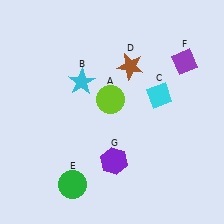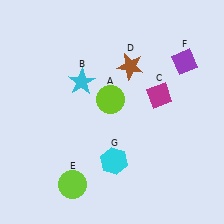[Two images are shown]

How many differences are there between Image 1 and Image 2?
There are 3 differences between the two images.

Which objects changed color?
C changed from cyan to magenta. E changed from green to lime. G changed from purple to cyan.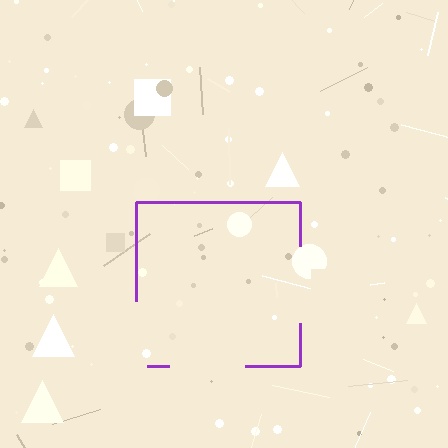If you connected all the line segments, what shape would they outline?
They would outline a square.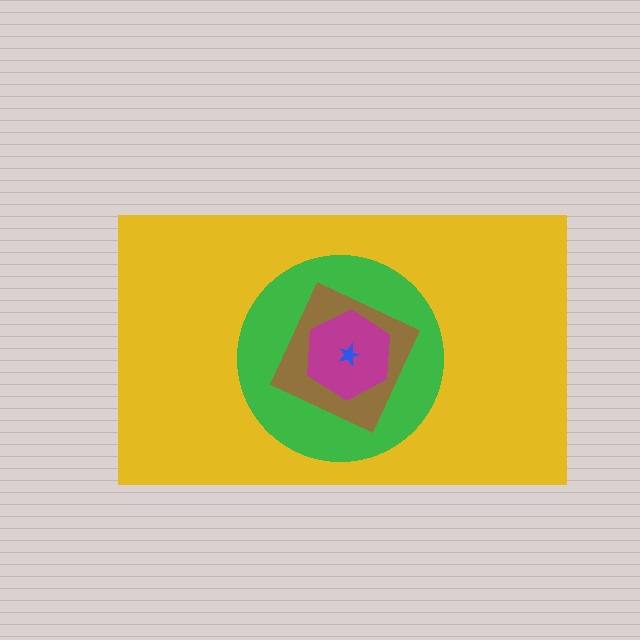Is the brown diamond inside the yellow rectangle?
Yes.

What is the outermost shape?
The yellow rectangle.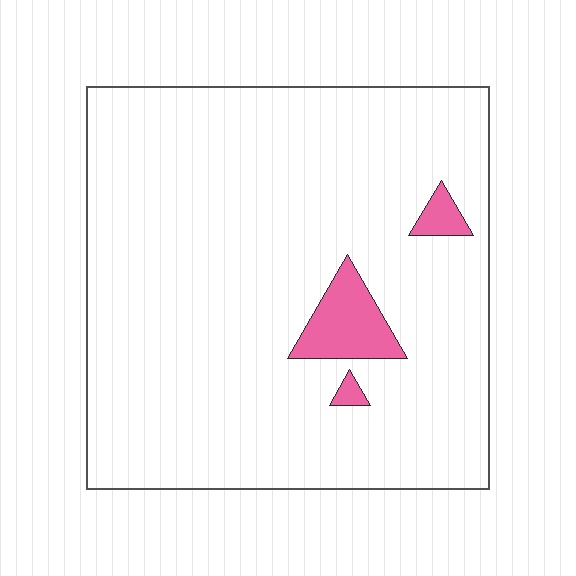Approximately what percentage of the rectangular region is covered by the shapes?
Approximately 5%.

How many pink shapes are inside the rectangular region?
3.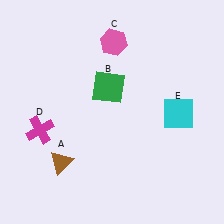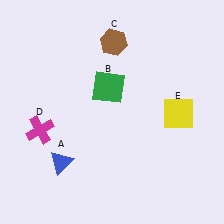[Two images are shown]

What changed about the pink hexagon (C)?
In Image 1, C is pink. In Image 2, it changed to brown.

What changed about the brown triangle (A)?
In Image 1, A is brown. In Image 2, it changed to blue.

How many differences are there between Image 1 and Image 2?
There are 3 differences between the two images.